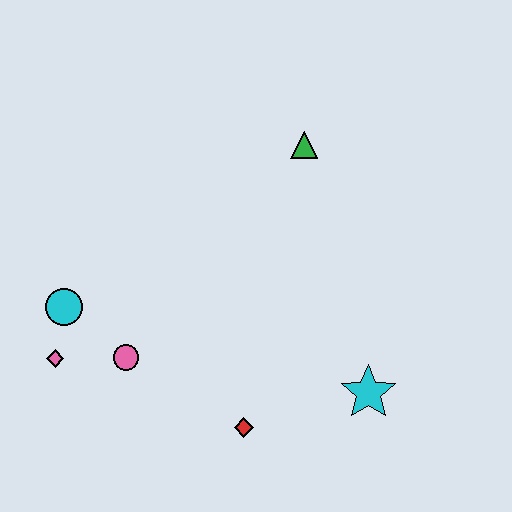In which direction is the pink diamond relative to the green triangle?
The pink diamond is to the left of the green triangle.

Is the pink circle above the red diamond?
Yes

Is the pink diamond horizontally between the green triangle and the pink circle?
No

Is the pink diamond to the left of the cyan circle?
Yes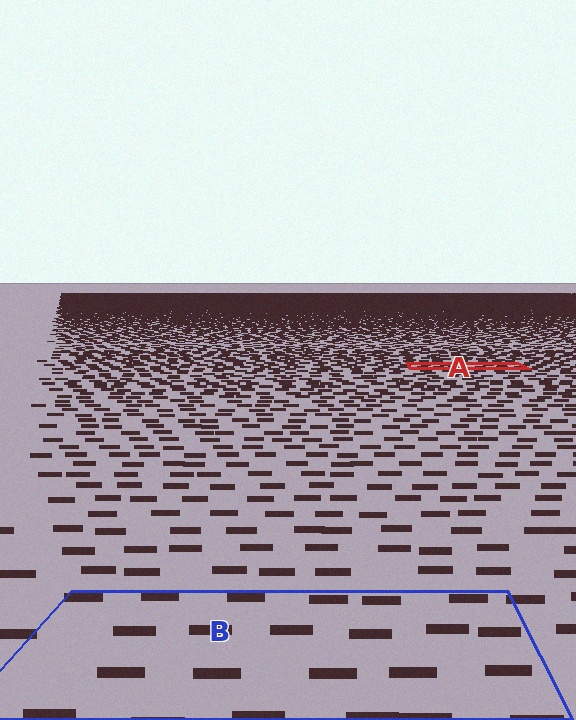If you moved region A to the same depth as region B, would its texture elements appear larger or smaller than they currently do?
They would appear larger. At a closer depth, the same texture elements are projected at a bigger on-screen size.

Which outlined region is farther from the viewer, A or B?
Region A is farther from the viewer — the texture elements inside it appear smaller and more densely packed.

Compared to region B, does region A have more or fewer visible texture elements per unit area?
Region A has more texture elements per unit area — they are packed more densely because it is farther away.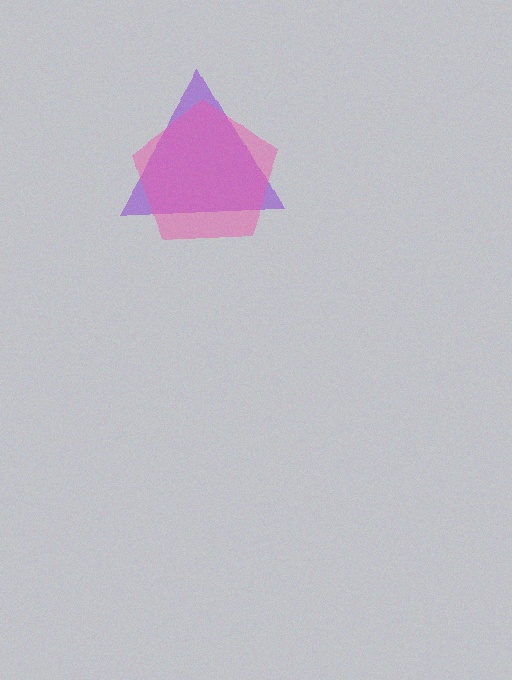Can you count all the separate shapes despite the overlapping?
Yes, there are 2 separate shapes.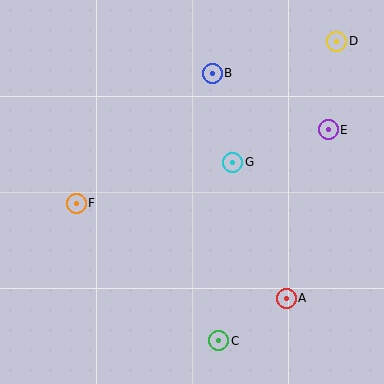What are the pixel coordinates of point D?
Point D is at (337, 41).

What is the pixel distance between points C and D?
The distance between C and D is 322 pixels.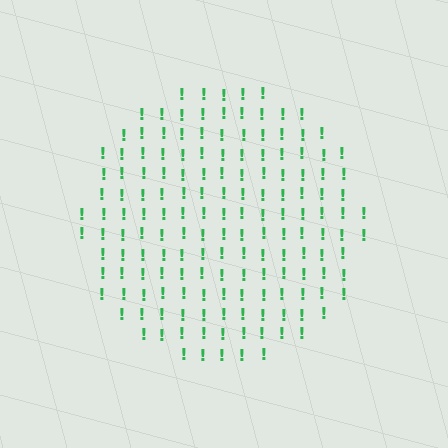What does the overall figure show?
The overall figure shows a circle.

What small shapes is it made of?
It is made of small exclamation marks.